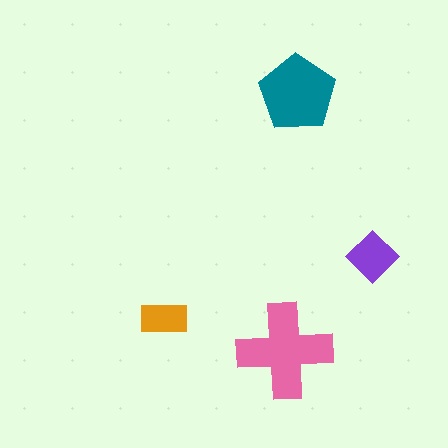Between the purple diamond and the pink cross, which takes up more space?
The pink cross.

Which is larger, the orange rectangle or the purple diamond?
The purple diamond.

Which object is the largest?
The pink cross.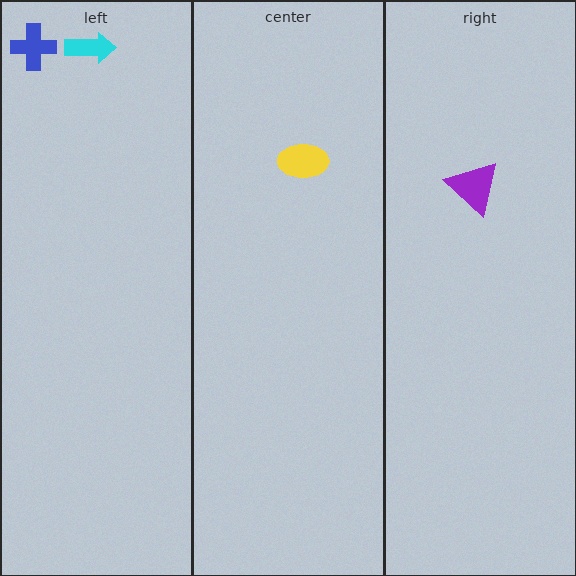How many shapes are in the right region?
1.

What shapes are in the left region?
The cyan arrow, the blue cross.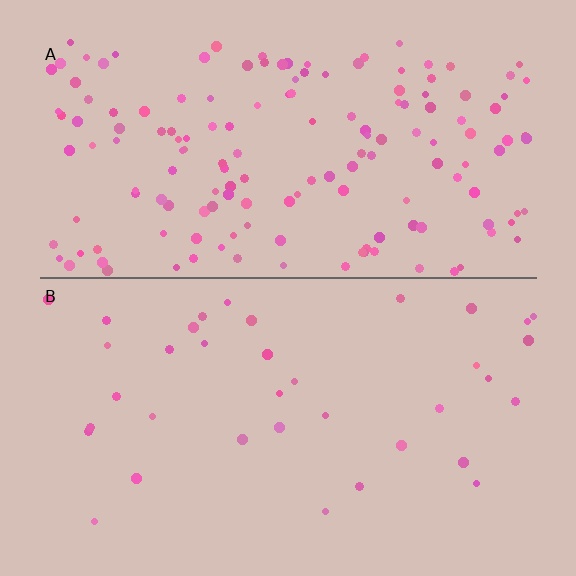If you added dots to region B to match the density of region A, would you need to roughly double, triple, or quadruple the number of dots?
Approximately quadruple.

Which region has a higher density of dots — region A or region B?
A (the top).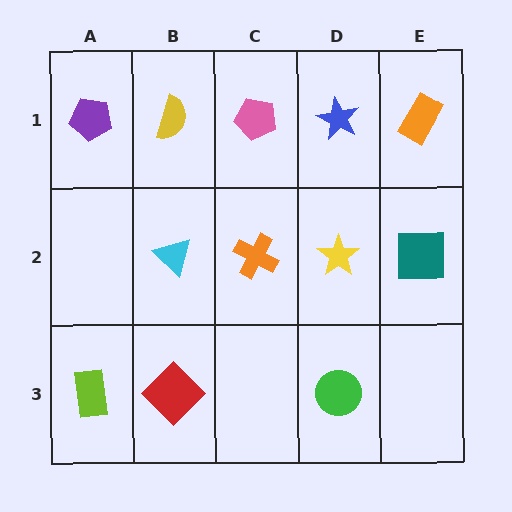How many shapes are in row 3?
3 shapes.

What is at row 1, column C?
A pink pentagon.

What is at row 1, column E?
An orange rectangle.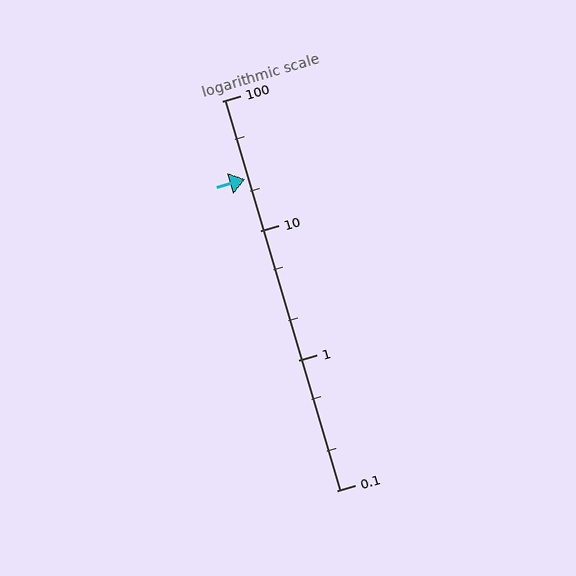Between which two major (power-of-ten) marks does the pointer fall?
The pointer is between 10 and 100.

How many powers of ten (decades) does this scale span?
The scale spans 3 decades, from 0.1 to 100.